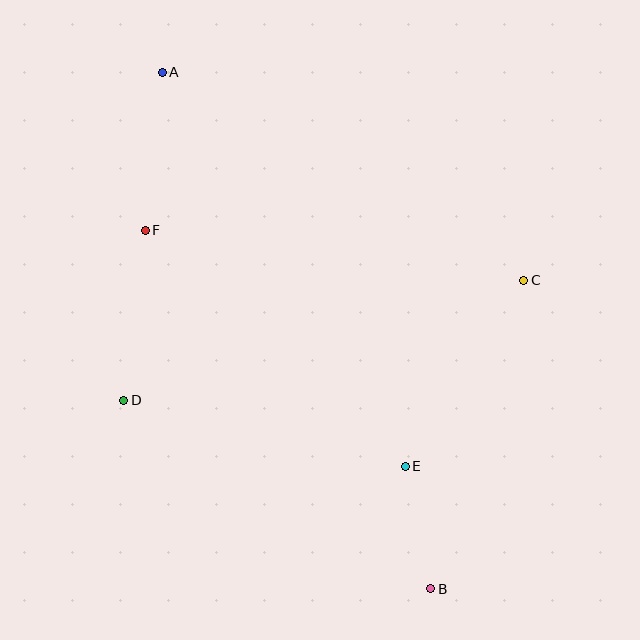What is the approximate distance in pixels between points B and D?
The distance between B and D is approximately 360 pixels.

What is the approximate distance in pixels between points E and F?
The distance between E and F is approximately 352 pixels.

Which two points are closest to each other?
Points B and E are closest to each other.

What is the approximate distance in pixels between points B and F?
The distance between B and F is approximately 458 pixels.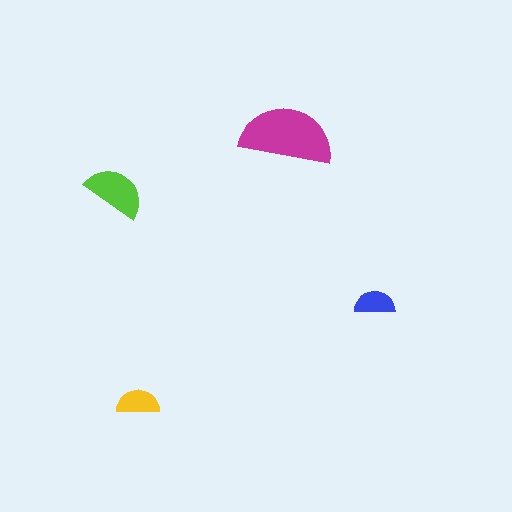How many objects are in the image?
There are 4 objects in the image.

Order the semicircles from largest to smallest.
the magenta one, the lime one, the yellow one, the blue one.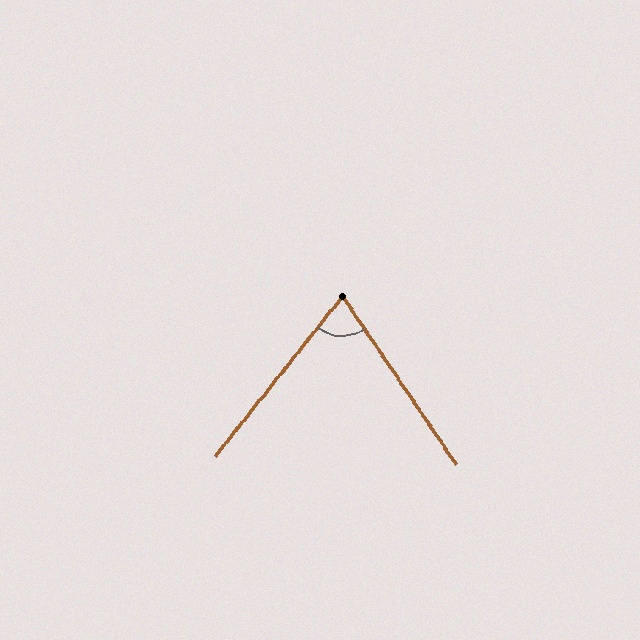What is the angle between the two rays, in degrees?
Approximately 73 degrees.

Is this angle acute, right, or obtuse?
It is acute.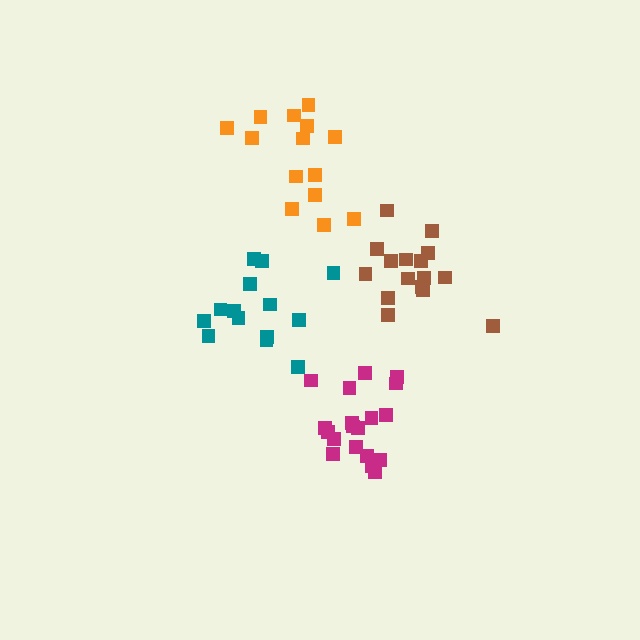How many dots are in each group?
Group 1: 14 dots, Group 2: 19 dots, Group 3: 14 dots, Group 4: 16 dots (63 total).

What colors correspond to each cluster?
The clusters are colored: orange, magenta, teal, brown.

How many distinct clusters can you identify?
There are 4 distinct clusters.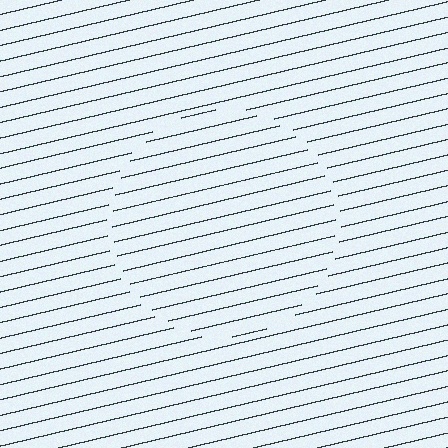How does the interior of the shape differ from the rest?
The interior of the shape contains the same grating, shifted by half a period — the contour is defined by the phase discontinuity where line-ends from the inner and outer gratings abut.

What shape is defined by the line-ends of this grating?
An illusory circle. The interior of the shape contains the same grating, shifted by half a period — the contour is defined by the phase discontinuity where line-ends from the inner and outer gratings abut.